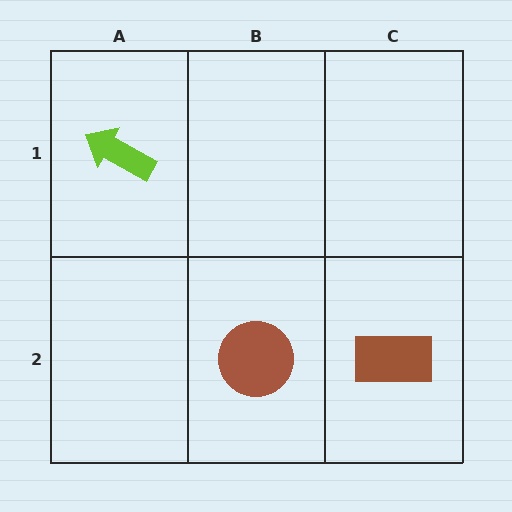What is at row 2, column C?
A brown rectangle.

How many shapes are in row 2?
2 shapes.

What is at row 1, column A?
A lime arrow.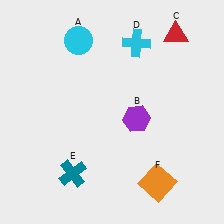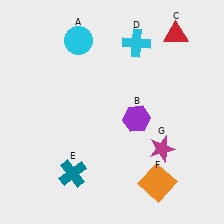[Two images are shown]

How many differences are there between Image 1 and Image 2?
There is 1 difference between the two images.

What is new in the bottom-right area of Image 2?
A magenta star (G) was added in the bottom-right area of Image 2.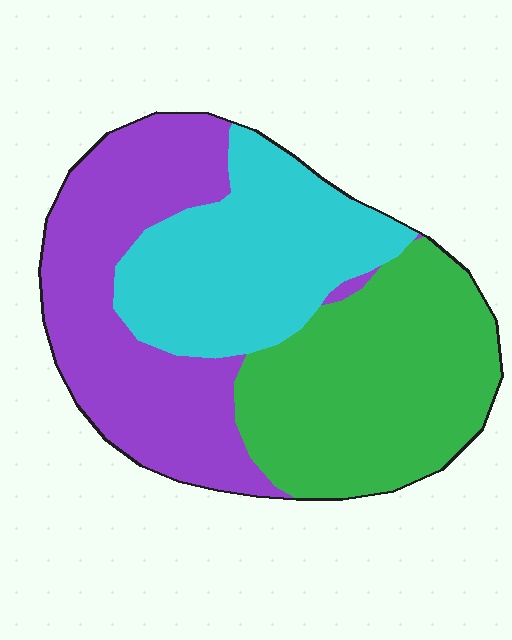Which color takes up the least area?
Cyan, at roughly 30%.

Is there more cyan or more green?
Green.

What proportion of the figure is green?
Green covers around 35% of the figure.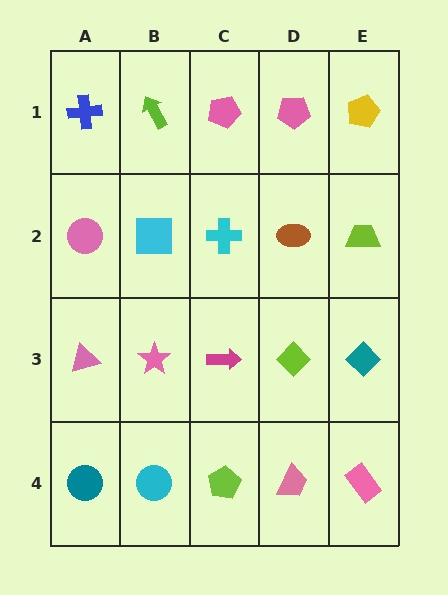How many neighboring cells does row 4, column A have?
2.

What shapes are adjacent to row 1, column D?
A brown ellipse (row 2, column D), a pink pentagon (row 1, column C), a yellow pentagon (row 1, column E).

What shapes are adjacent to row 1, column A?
A pink circle (row 2, column A), a lime arrow (row 1, column B).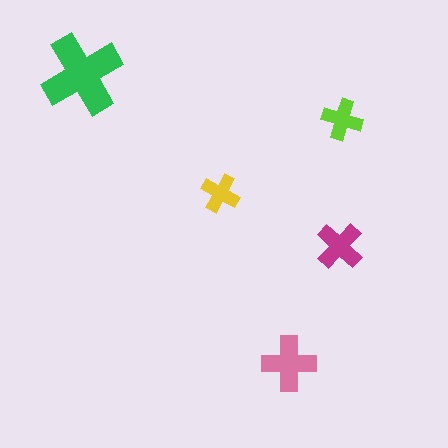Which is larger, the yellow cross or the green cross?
The green one.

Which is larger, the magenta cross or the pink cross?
The pink one.